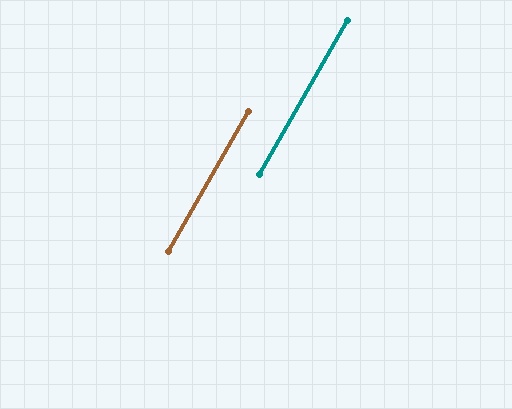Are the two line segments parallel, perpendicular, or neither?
Parallel — their directions differ by only 0.0°.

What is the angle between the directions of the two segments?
Approximately 0 degrees.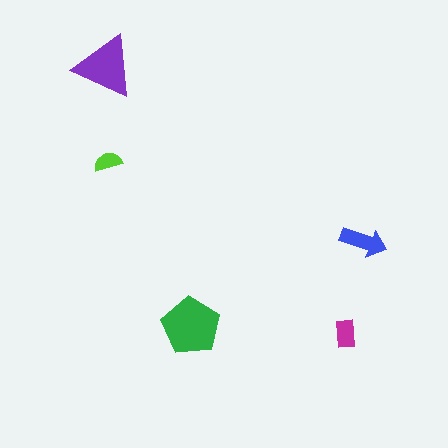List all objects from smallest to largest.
The lime semicircle, the magenta rectangle, the blue arrow, the purple triangle, the green pentagon.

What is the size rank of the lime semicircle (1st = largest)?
5th.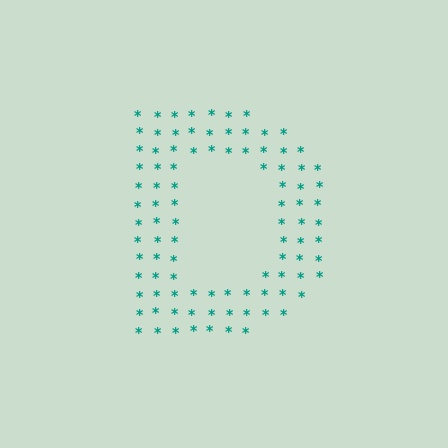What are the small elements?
The small elements are asterisks.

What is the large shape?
The large shape is the letter D.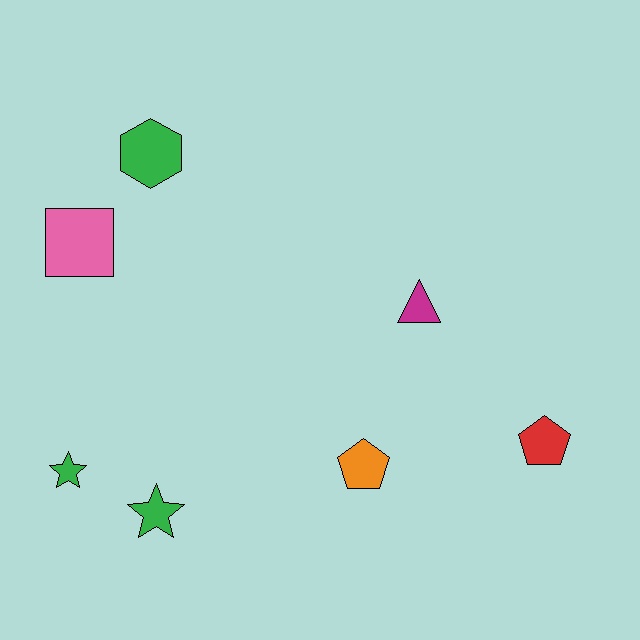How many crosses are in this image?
There are no crosses.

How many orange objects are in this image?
There is 1 orange object.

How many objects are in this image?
There are 7 objects.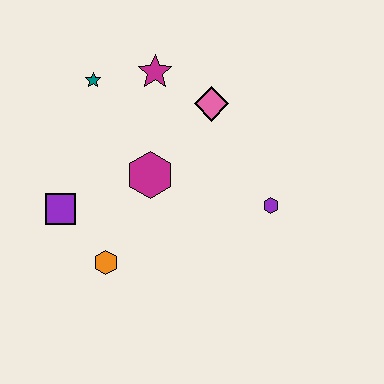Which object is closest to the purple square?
The orange hexagon is closest to the purple square.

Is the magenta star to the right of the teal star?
Yes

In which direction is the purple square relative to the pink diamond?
The purple square is to the left of the pink diamond.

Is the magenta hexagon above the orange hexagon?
Yes